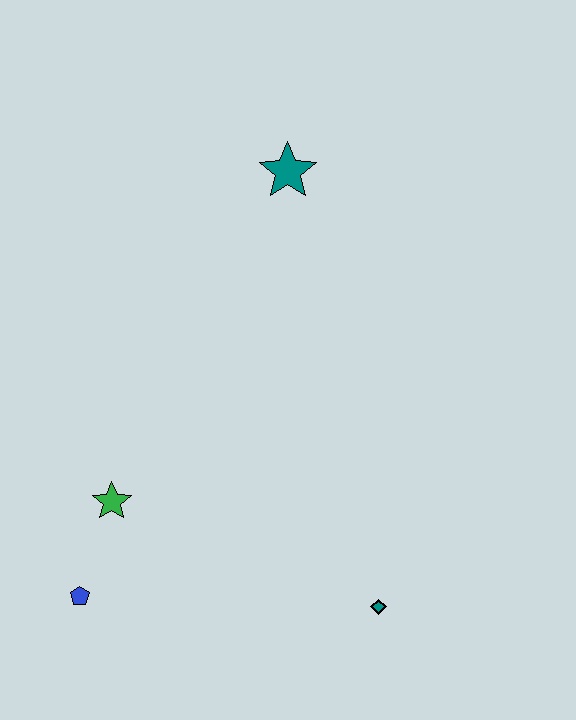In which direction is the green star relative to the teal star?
The green star is below the teal star.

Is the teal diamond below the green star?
Yes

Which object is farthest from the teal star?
The blue pentagon is farthest from the teal star.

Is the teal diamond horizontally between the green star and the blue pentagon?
No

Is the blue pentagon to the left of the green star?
Yes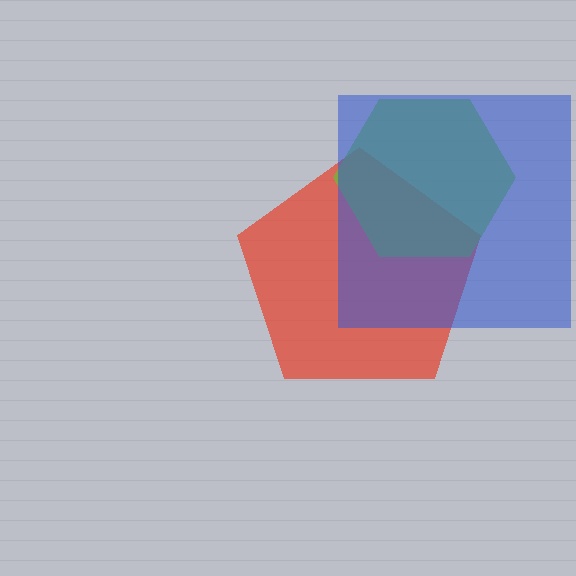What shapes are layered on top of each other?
The layered shapes are: a red pentagon, a lime hexagon, a blue square.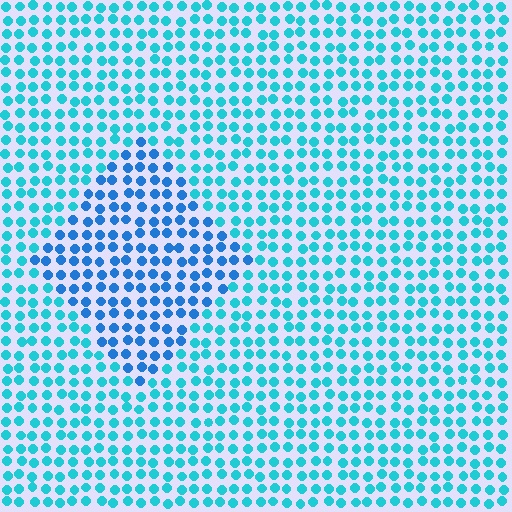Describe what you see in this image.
The image is filled with small cyan elements in a uniform arrangement. A diamond-shaped region is visible where the elements are tinted to a slightly different hue, forming a subtle color boundary.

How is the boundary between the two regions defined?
The boundary is defined purely by a slight shift in hue (about 28 degrees). Spacing, size, and orientation are identical on both sides.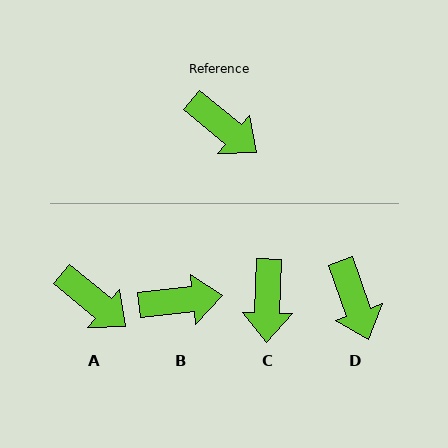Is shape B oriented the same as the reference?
No, it is off by about 46 degrees.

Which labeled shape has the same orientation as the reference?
A.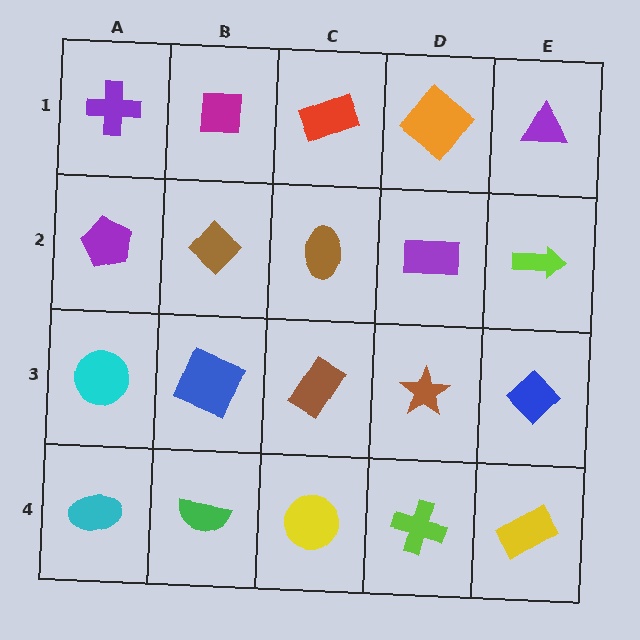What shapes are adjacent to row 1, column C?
A brown ellipse (row 2, column C), a magenta square (row 1, column B), an orange diamond (row 1, column D).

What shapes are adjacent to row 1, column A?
A purple pentagon (row 2, column A), a magenta square (row 1, column B).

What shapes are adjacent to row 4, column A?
A cyan circle (row 3, column A), a green semicircle (row 4, column B).